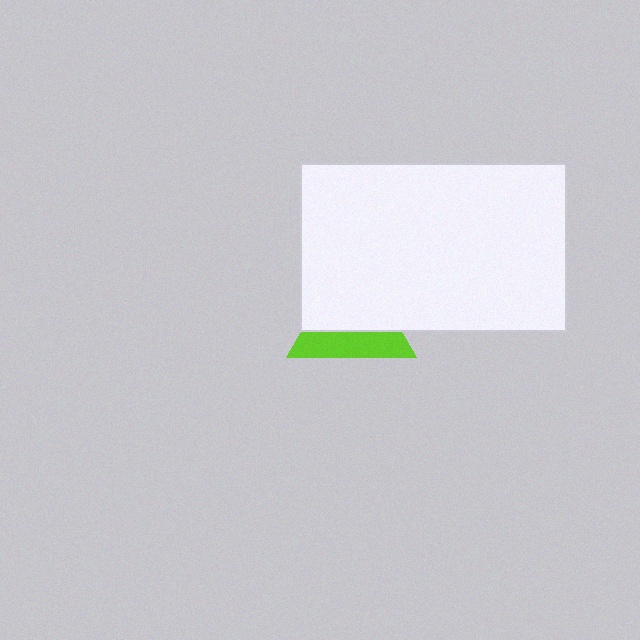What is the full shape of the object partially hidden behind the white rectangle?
The partially hidden object is a lime triangle.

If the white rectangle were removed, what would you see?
You would see the complete lime triangle.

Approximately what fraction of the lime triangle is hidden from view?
Roughly 59% of the lime triangle is hidden behind the white rectangle.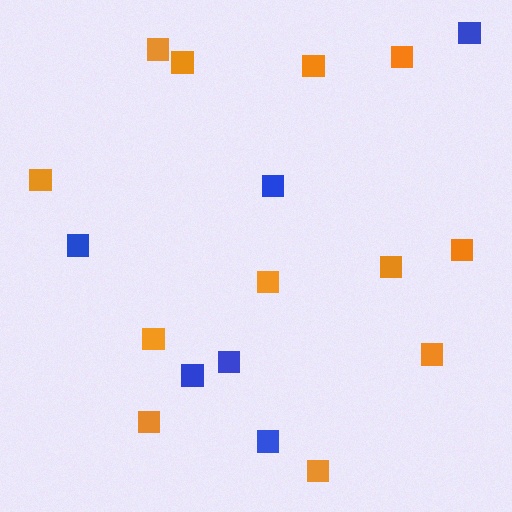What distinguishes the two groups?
There are 2 groups: one group of orange squares (12) and one group of blue squares (6).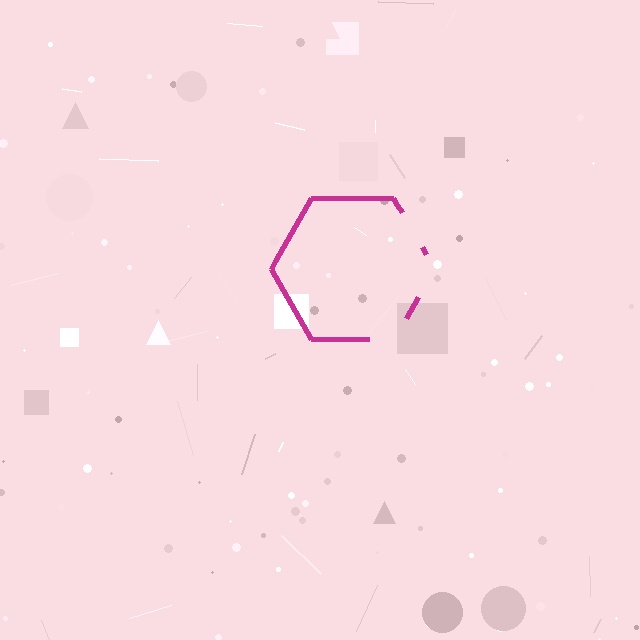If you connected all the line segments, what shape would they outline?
They would outline a hexagon.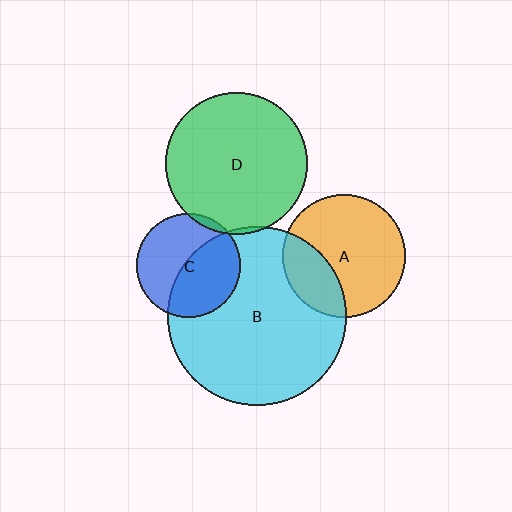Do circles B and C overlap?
Yes.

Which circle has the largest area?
Circle B (cyan).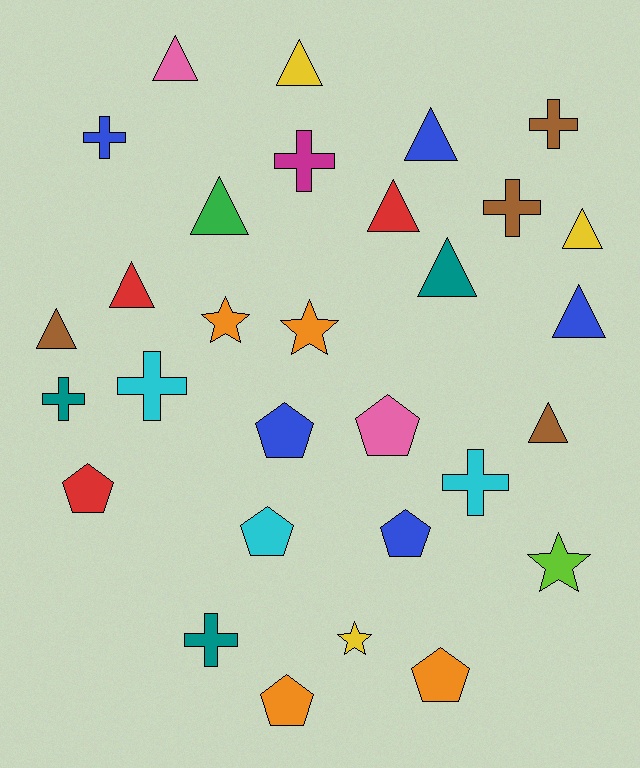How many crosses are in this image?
There are 8 crosses.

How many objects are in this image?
There are 30 objects.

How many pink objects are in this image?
There are 2 pink objects.